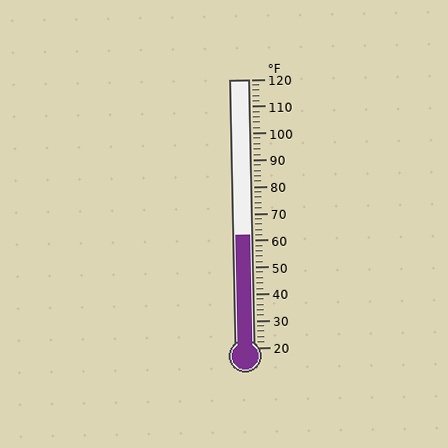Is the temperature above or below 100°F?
The temperature is below 100°F.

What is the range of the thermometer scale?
The thermometer scale ranges from 20°F to 120°F.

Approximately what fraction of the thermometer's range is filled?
The thermometer is filled to approximately 40% of its range.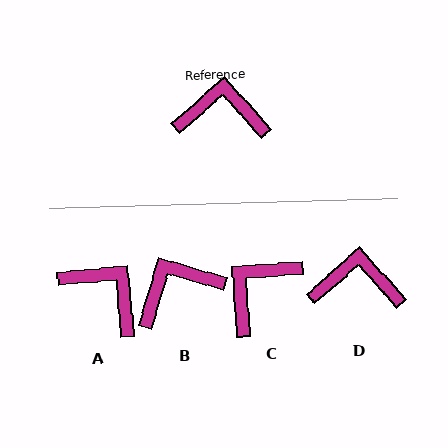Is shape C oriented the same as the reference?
No, it is off by about 53 degrees.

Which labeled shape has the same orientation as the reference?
D.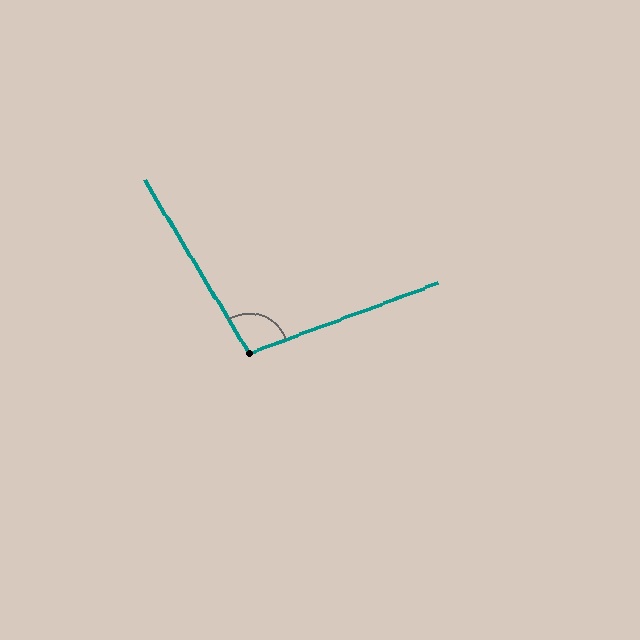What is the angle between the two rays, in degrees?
Approximately 101 degrees.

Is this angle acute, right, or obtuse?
It is obtuse.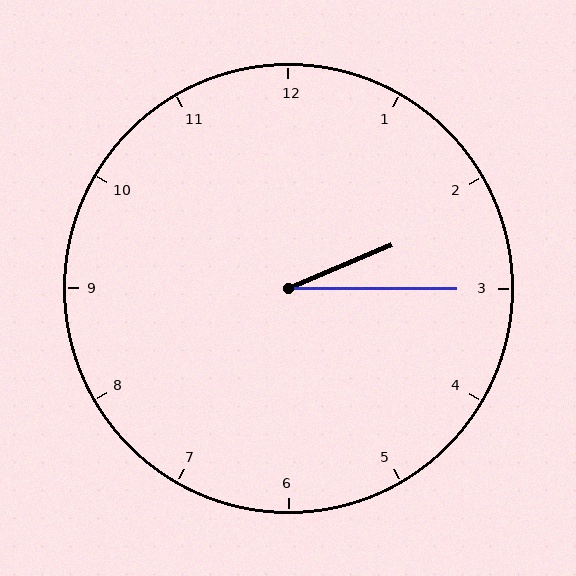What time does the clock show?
2:15.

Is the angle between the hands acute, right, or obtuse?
It is acute.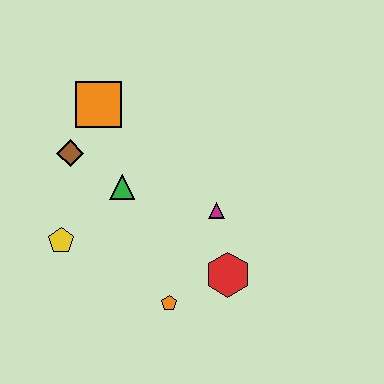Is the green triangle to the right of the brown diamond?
Yes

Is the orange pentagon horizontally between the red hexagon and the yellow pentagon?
Yes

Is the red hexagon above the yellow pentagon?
No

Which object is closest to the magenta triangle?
The red hexagon is closest to the magenta triangle.